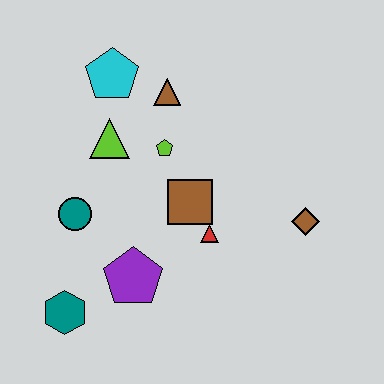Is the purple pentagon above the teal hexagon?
Yes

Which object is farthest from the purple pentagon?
The cyan pentagon is farthest from the purple pentagon.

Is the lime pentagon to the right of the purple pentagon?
Yes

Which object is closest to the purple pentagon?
The teal hexagon is closest to the purple pentagon.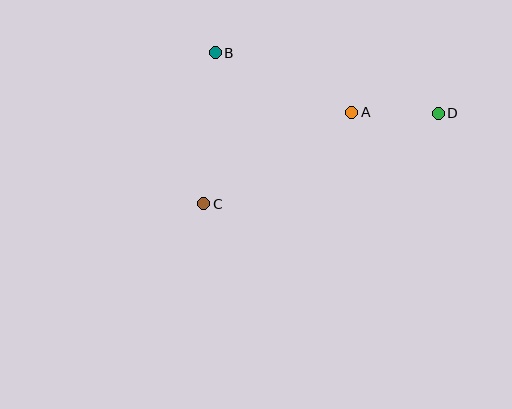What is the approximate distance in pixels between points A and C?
The distance between A and C is approximately 174 pixels.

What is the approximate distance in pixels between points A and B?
The distance between A and B is approximately 149 pixels.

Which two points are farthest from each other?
Points C and D are farthest from each other.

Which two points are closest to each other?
Points A and D are closest to each other.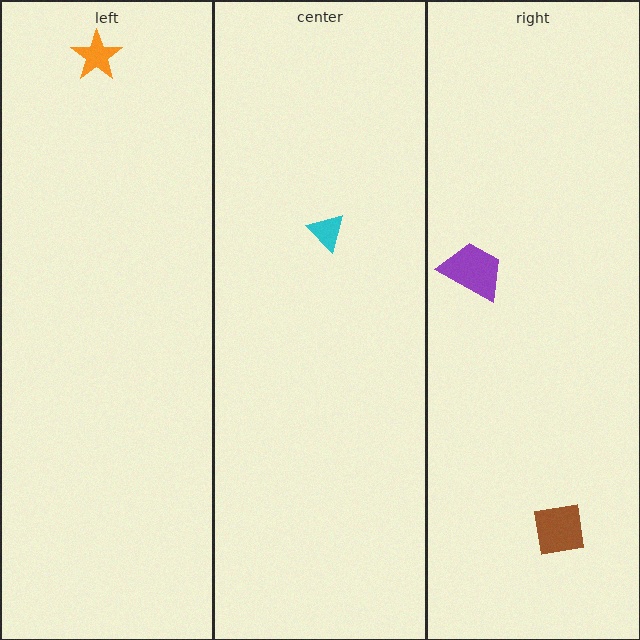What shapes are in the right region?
The brown square, the purple trapezoid.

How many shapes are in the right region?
2.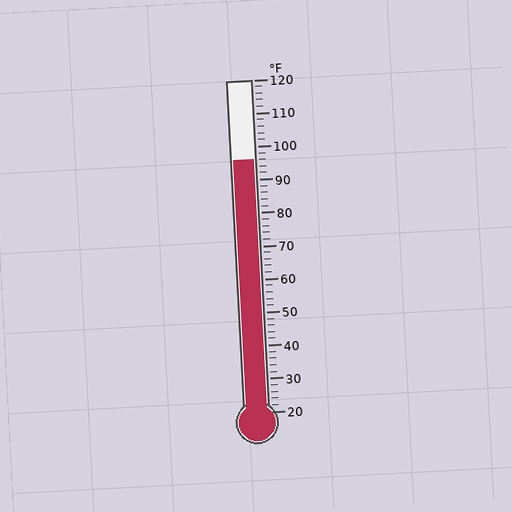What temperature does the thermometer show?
The thermometer shows approximately 96°F.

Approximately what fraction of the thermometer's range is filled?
The thermometer is filled to approximately 75% of its range.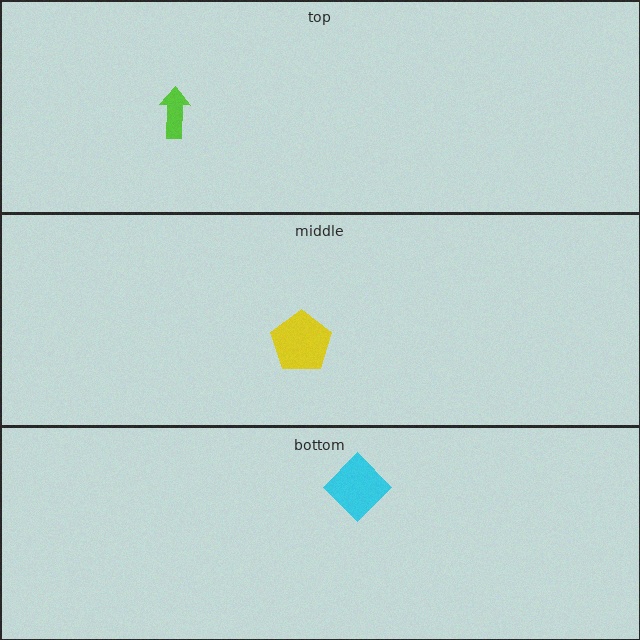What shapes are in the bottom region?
The cyan diamond.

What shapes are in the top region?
The lime arrow.